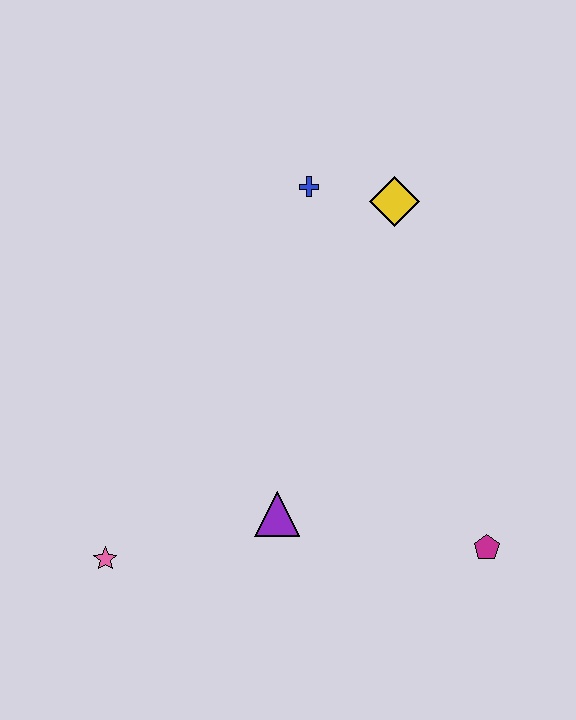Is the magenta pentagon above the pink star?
Yes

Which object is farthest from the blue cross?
The pink star is farthest from the blue cross.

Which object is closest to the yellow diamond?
The blue cross is closest to the yellow diamond.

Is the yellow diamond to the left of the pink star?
No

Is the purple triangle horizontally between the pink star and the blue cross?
Yes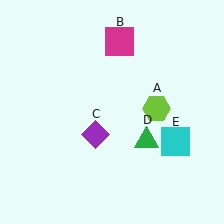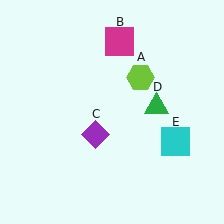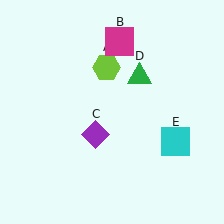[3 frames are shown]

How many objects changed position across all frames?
2 objects changed position: lime hexagon (object A), green triangle (object D).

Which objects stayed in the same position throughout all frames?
Magenta square (object B) and purple diamond (object C) and cyan square (object E) remained stationary.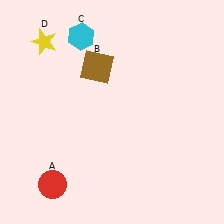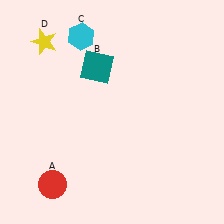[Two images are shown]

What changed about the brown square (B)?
In Image 1, B is brown. In Image 2, it changed to teal.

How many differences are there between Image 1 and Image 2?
There is 1 difference between the two images.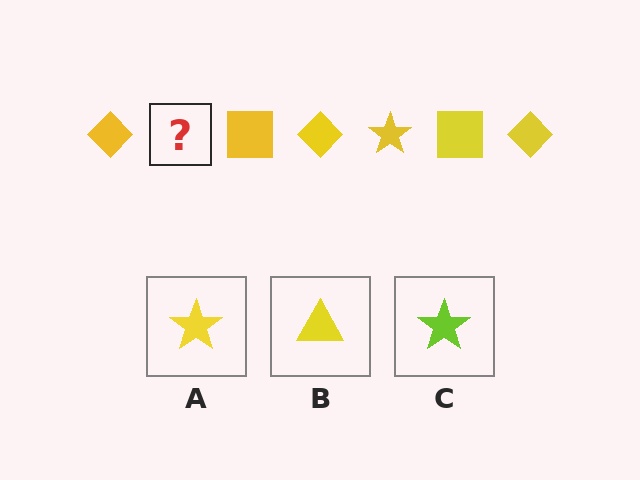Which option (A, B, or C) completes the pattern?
A.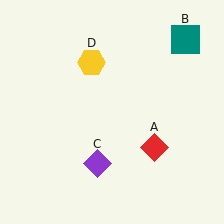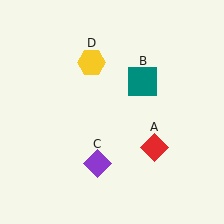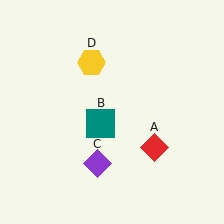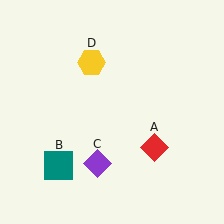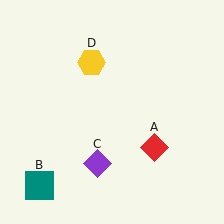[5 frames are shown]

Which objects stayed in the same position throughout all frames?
Red diamond (object A) and purple diamond (object C) and yellow hexagon (object D) remained stationary.